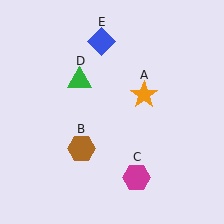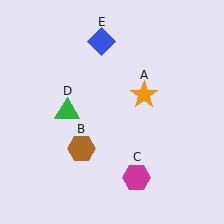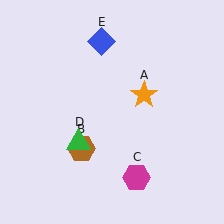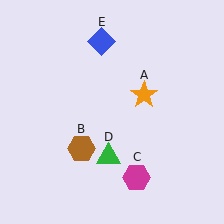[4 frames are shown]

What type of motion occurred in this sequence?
The green triangle (object D) rotated counterclockwise around the center of the scene.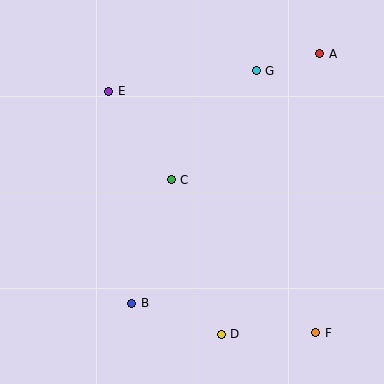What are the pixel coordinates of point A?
Point A is at (320, 54).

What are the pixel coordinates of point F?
Point F is at (316, 333).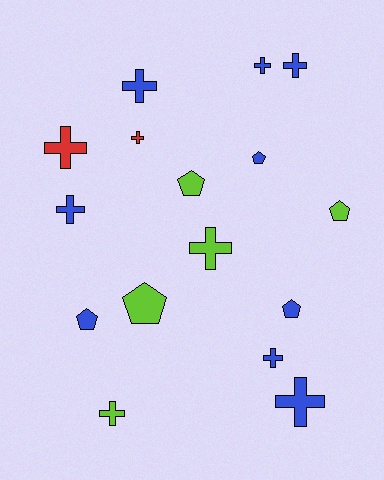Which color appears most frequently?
Blue, with 9 objects.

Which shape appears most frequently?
Cross, with 10 objects.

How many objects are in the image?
There are 16 objects.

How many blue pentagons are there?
There are 3 blue pentagons.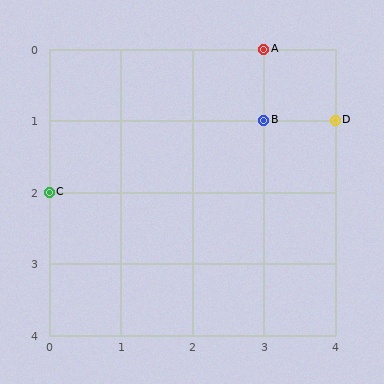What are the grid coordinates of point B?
Point B is at grid coordinates (3, 1).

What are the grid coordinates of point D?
Point D is at grid coordinates (4, 1).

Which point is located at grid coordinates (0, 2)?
Point C is at (0, 2).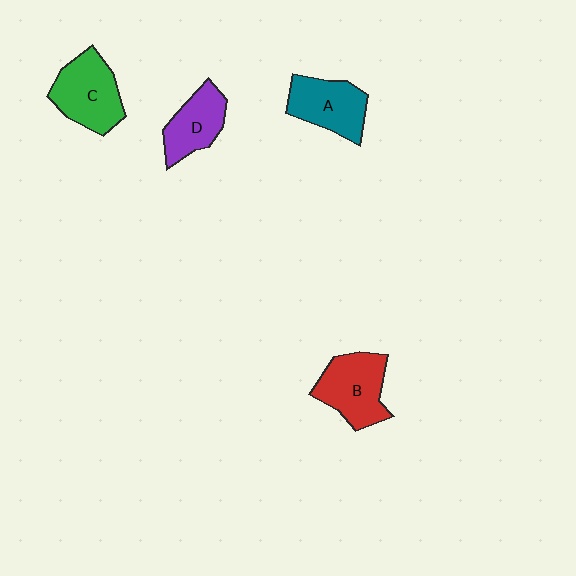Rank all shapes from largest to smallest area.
From largest to smallest: C (green), B (red), A (teal), D (purple).